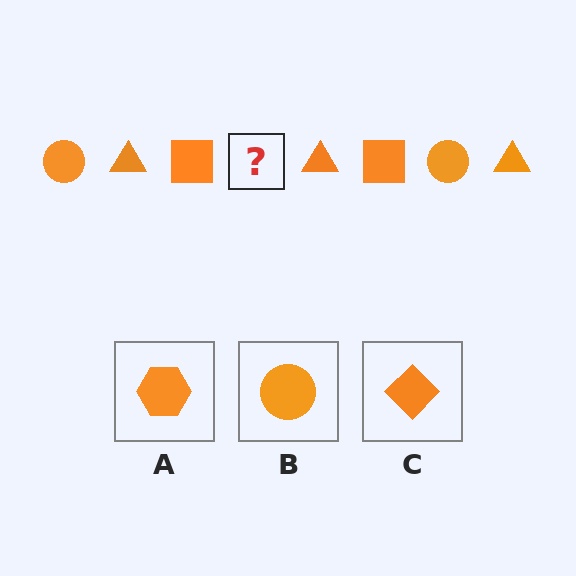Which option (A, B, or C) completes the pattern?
B.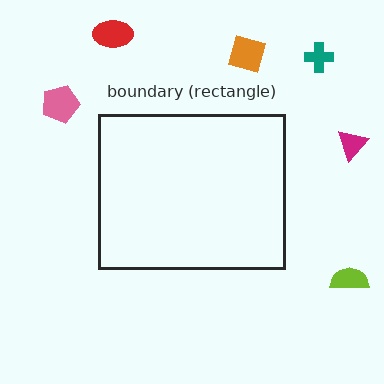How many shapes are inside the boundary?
0 inside, 6 outside.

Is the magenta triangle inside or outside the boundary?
Outside.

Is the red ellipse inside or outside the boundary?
Outside.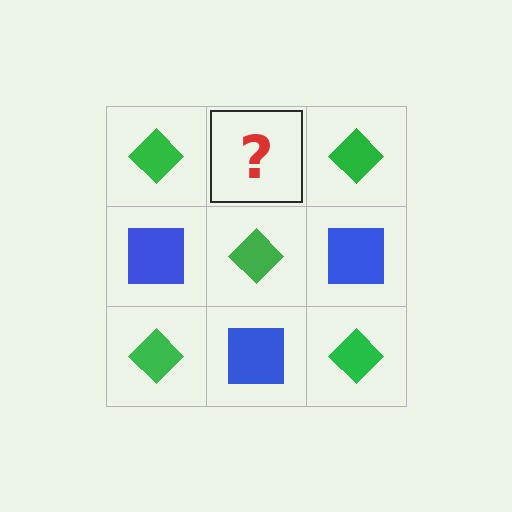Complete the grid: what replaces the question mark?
The question mark should be replaced with a blue square.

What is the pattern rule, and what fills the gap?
The rule is that it alternates green diamond and blue square in a checkerboard pattern. The gap should be filled with a blue square.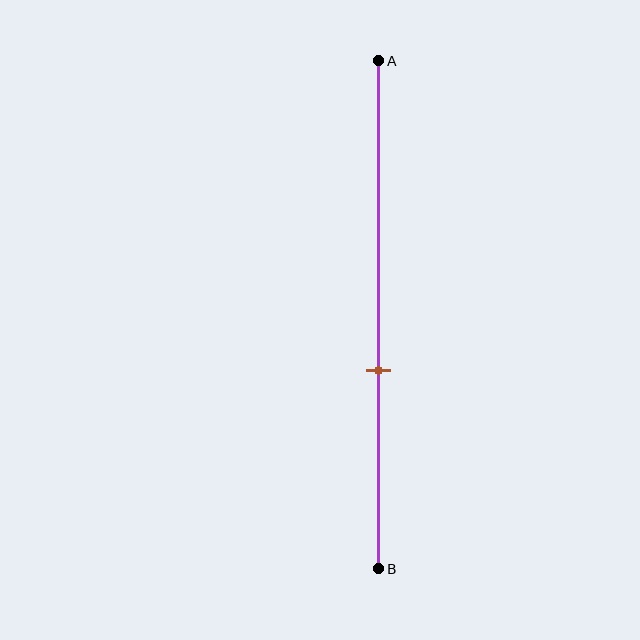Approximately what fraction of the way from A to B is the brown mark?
The brown mark is approximately 60% of the way from A to B.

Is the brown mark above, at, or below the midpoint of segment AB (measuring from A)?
The brown mark is below the midpoint of segment AB.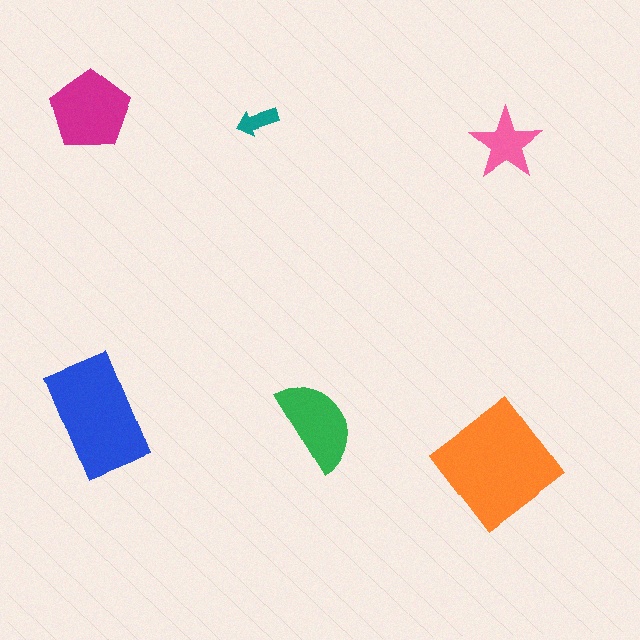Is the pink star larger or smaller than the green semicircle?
Smaller.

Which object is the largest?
The orange diamond.